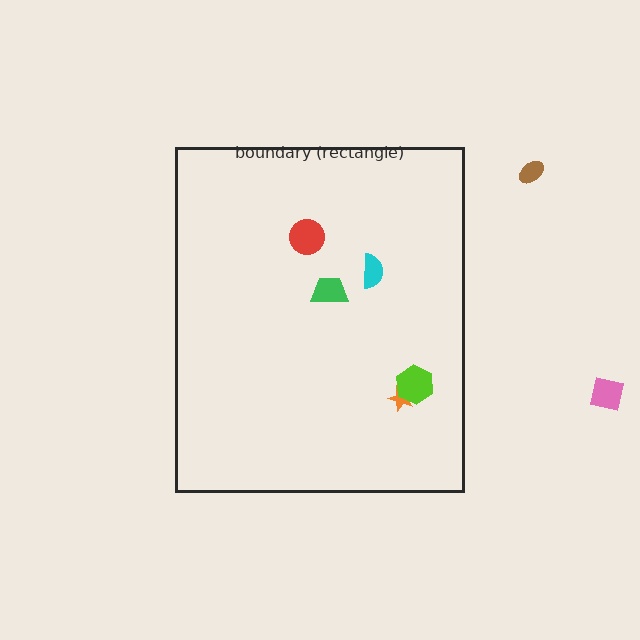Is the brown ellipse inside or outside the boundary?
Outside.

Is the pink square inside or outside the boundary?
Outside.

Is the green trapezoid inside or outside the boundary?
Inside.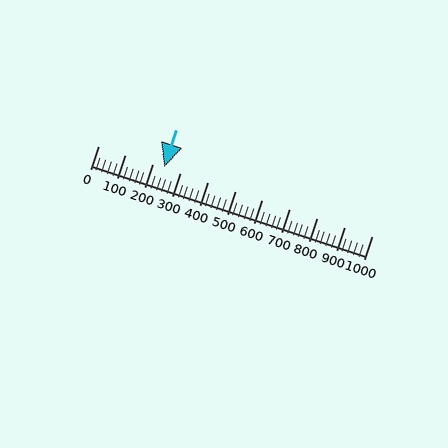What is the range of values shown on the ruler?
The ruler shows values from 0 to 1000.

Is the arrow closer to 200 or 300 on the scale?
The arrow is closer to 200.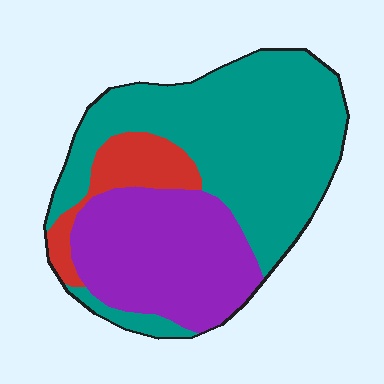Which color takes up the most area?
Teal, at roughly 55%.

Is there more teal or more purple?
Teal.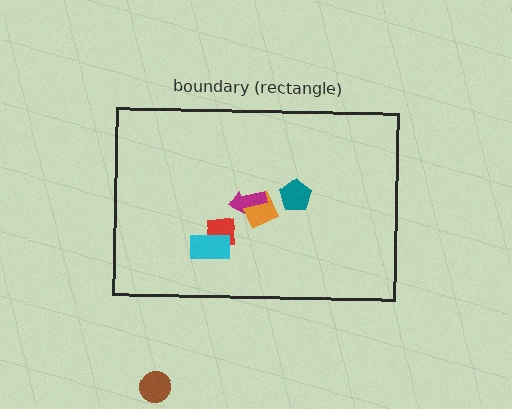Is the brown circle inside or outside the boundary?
Outside.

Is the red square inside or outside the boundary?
Inside.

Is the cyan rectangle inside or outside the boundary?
Inside.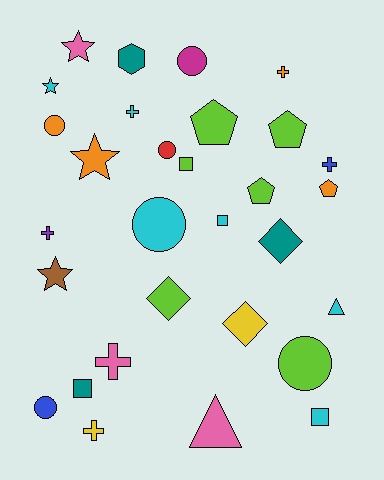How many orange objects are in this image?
There are 4 orange objects.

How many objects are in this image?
There are 30 objects.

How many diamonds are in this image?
There are 3 diamonds.